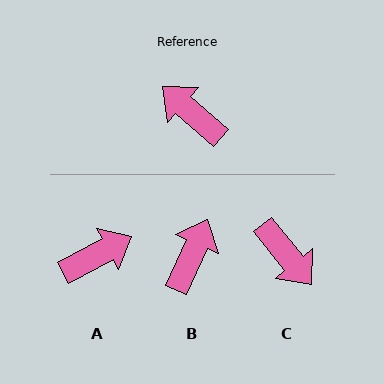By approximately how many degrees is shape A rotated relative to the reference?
Approximately 111 degrees clockwise.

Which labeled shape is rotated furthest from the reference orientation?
C, about 170 degrees away.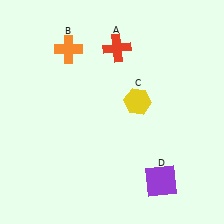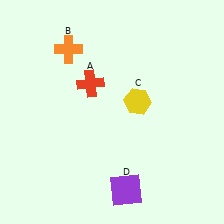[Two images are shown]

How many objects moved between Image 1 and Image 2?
2 objects moved between the two images.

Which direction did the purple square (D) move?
The purple square (D) moved left.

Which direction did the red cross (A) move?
The red cross (A) moved down.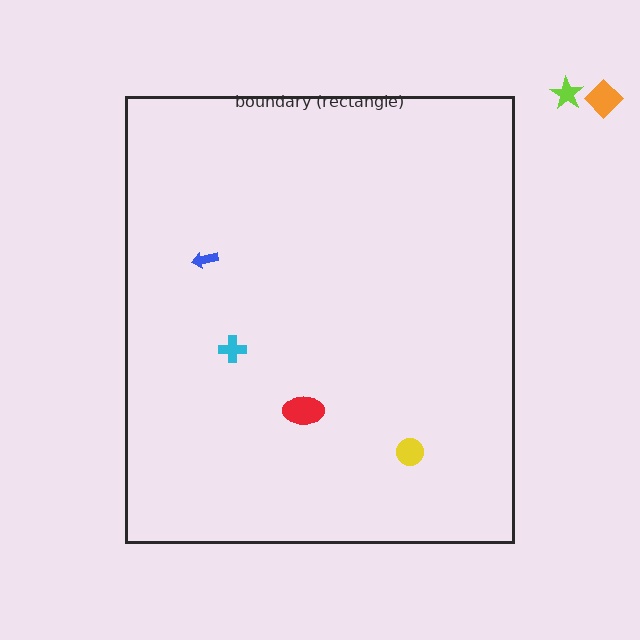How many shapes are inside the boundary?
4 inside, 2 outside.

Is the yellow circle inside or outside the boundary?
Inside.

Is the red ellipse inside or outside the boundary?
Inside.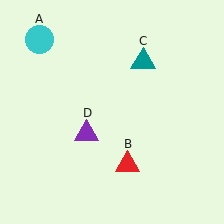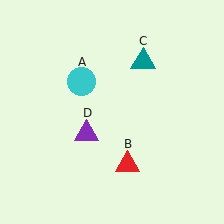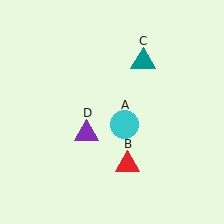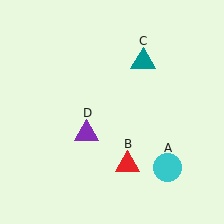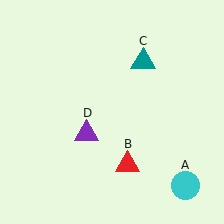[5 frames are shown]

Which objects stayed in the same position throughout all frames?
Red triangle (object B) and teal triangle (object C) and purple triangle (object D) remained stationary.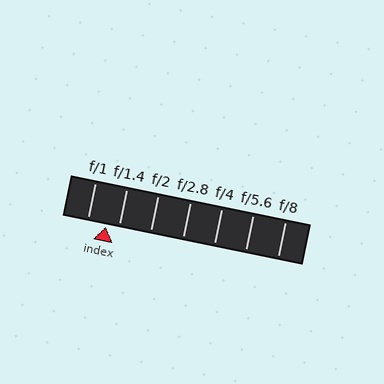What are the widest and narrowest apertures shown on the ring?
The widest aperture shown is f/1 and the narrowest is f/8.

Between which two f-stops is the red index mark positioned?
The index mark is between f/1 and f/1.4.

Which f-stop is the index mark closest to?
The index mark is closest to f/1.4.